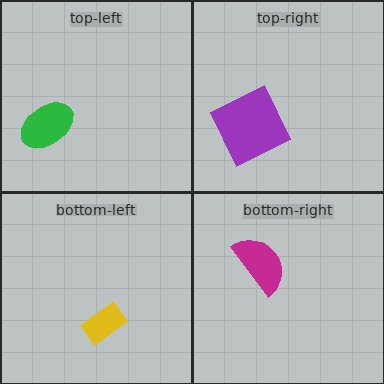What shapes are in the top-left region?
The green ellipse.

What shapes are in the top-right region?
The purple square.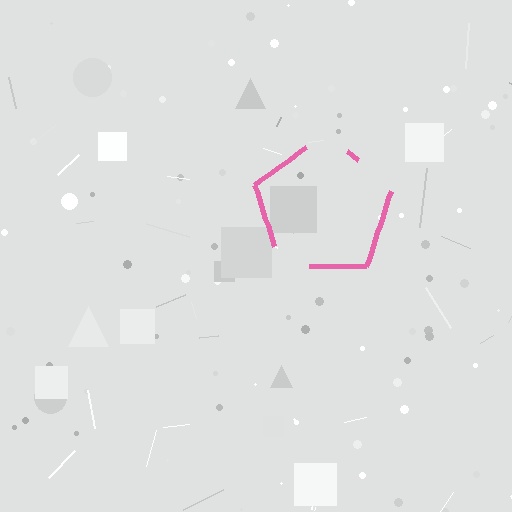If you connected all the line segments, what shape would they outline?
They would outline a pentagon.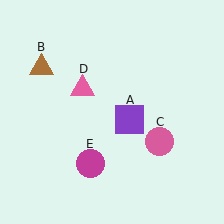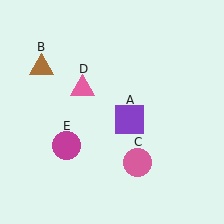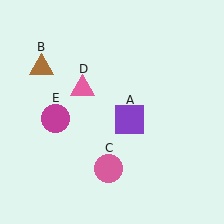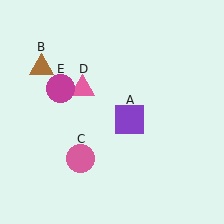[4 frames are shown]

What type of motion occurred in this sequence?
The pink circle (object C), magenta circle (object E) rotated clockwise around the center of the scene.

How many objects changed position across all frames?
2 objects changed position: pink circle (object C), magenta circle (object E).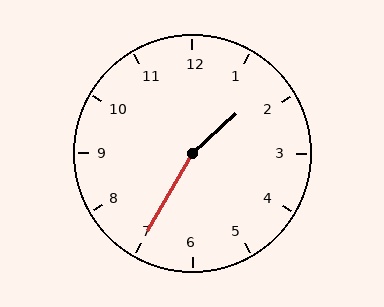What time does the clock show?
1:35.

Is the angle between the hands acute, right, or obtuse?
It is obtuse.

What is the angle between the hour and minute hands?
Approximately 162 degrees.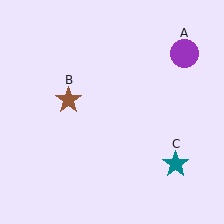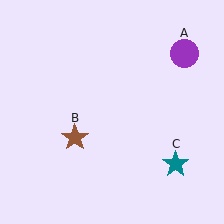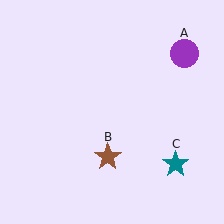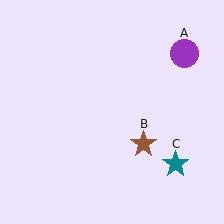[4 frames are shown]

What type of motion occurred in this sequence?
The brown star (object B) rotated counterclockwise around the center of the scene.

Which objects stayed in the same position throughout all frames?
Purple circle (object A) and teal star (object C) remained stationary.